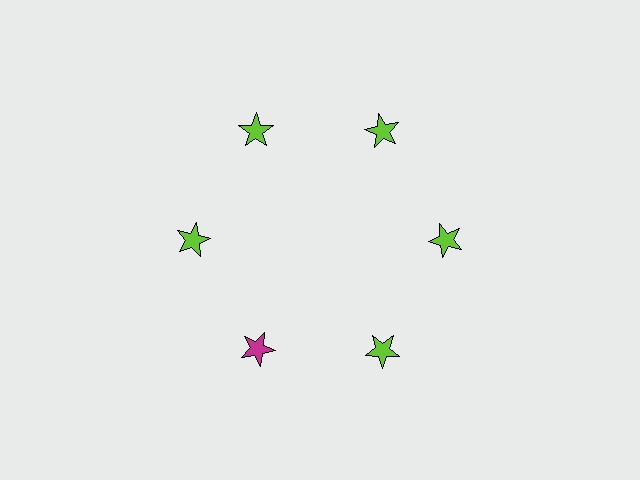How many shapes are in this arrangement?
There are 6 shapes arranged in a ring pattern.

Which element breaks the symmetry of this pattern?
The magenta star at roughly the 7 o'clock position breaks the symmetry. All other shapes are lime stars.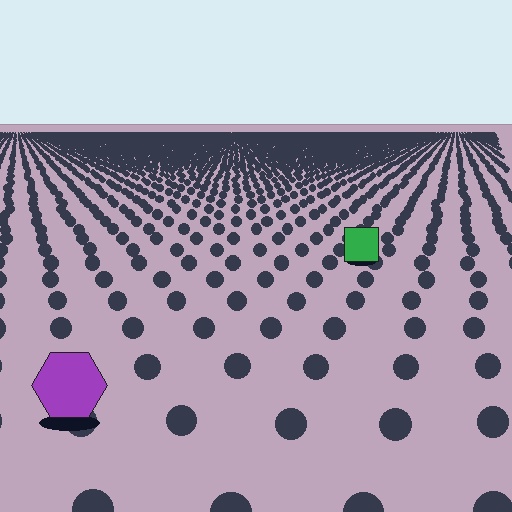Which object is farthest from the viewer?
The green square is farthest from the viewer. It appears smaller and the ground texture around it is denser.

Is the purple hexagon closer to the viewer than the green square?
Yes. The purple hexagon is closer — you can tell from the texture gradient: the ground texture is coarser near it.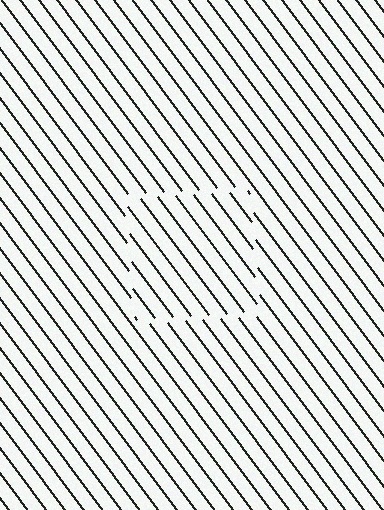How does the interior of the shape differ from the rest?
The interior of the shape contains the same grating, shifted by half a period — the contour is defined by the phase discontinuity where line-ends from the inner and outer gratings abut.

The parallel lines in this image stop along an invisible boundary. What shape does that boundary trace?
An illusory square. The interior of the shape contains the same grating, shifted by half a period — the contour is defined by the phase discontinuity where line-ends from the inner and outer gratings abut.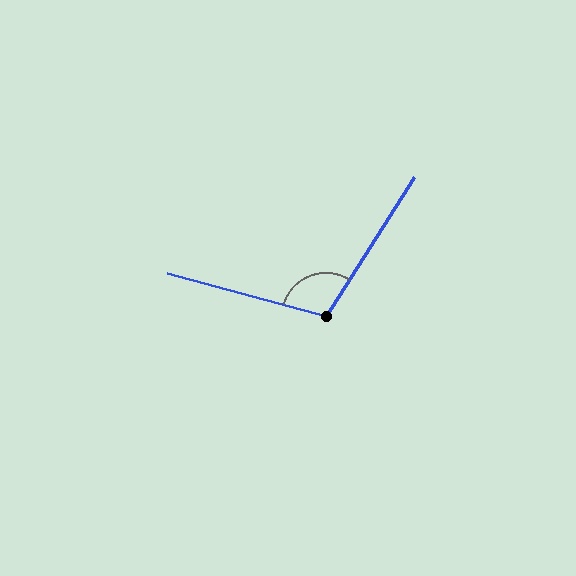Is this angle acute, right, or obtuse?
It is obtuse.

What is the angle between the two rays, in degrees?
Approximately 108 degrees.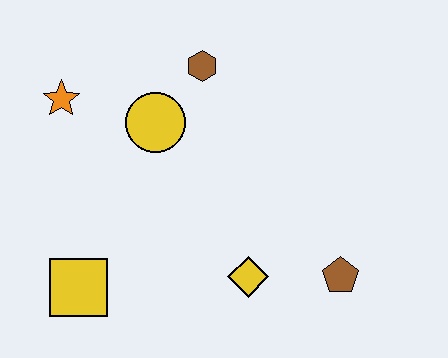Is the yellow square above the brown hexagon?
No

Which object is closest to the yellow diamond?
The brown pentagon is closest to the yellow diamond.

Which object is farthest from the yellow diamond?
The orange star is farthest from the yellow diamond.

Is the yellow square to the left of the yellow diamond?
Yes